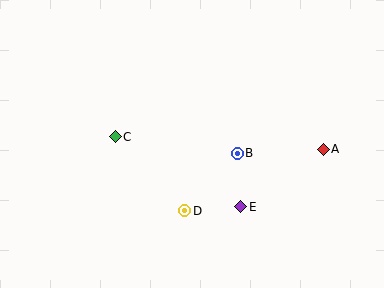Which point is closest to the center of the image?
Point B at (237, 153) is closest to the center.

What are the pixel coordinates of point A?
Point A is at (323, 149).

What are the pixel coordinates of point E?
Point E is at (241, 207).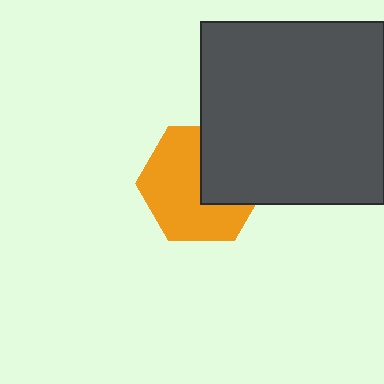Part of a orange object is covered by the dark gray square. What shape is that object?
It is a hexagon.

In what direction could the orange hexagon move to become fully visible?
The orange hexagon could move toward the lower-left. That would shift it out from behind the dark gray square entirely.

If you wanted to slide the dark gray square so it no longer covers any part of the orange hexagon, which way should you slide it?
Slide it toward the upper-right — that is the most direct way to separate the two shapes.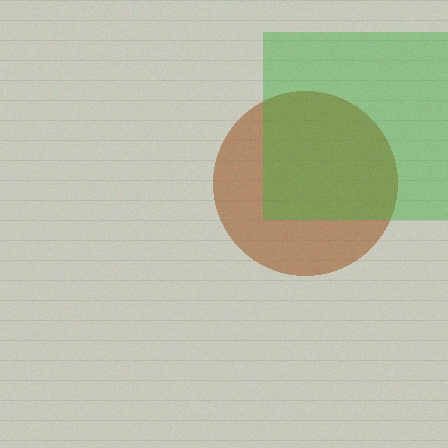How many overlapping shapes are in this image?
There are 2 overlapping shapes in the image.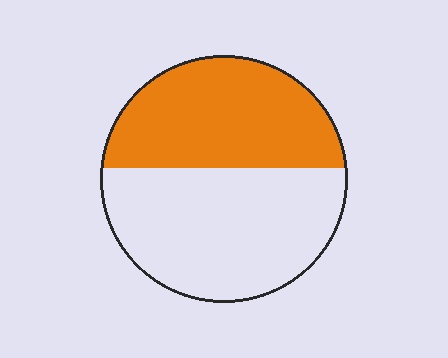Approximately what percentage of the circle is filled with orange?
Approximately 45%.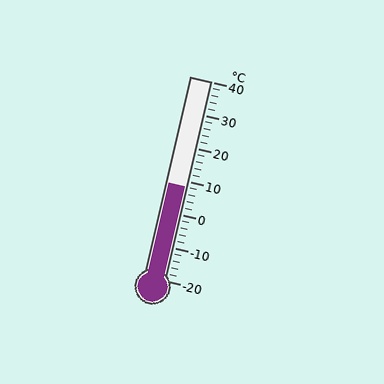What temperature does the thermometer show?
The thermometer shows approximately 8°C.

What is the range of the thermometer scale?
The thermometer scale ranges from -20°C to 40°C.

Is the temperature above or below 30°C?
The temperature is below 30°C.